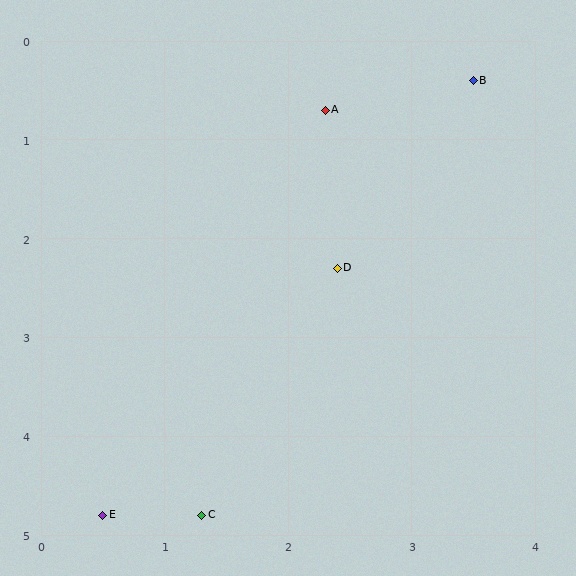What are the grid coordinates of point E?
Point E is at approximately (0.5, 4.8).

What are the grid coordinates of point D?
Point D is at approximately (2.4, 2.3).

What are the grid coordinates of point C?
Point C is at approximately (1.3, 4.8).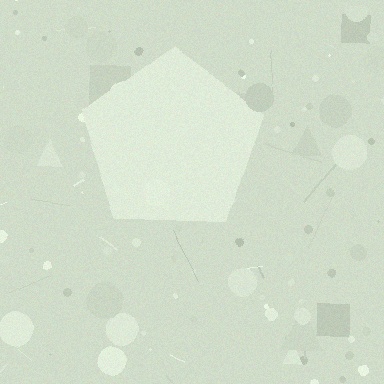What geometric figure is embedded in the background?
A pentagon is embedded in the background.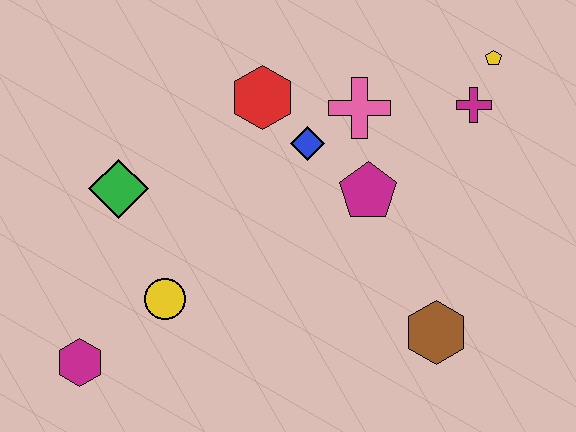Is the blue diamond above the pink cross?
No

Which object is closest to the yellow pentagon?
The magenta cross is closest to the yellow pentagon.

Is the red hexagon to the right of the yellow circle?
Yes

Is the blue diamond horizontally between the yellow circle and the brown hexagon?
Yes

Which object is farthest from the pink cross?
The magenta hexagon is farthest from the pink cross.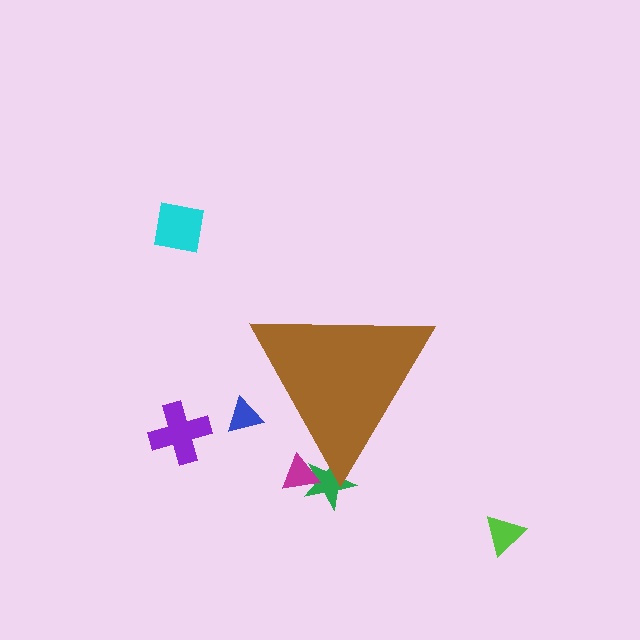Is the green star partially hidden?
Yes, the green star is partially hidden behind the brown triangle.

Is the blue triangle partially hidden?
Yes, the blue triangle is partially hidden behind the brown triangle.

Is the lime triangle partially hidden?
No, the lime triangle is fully visible.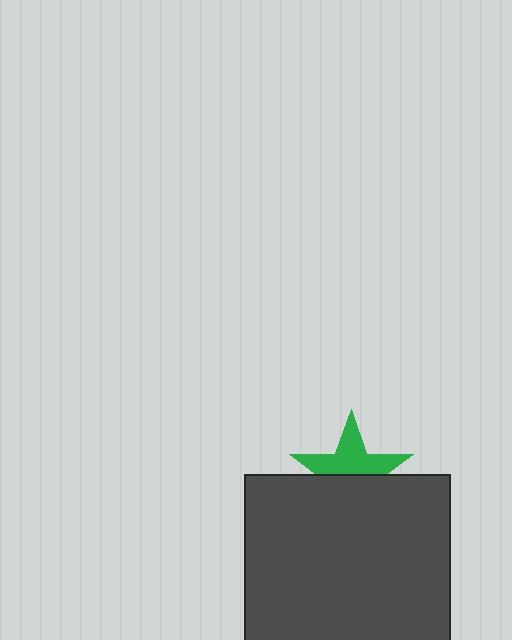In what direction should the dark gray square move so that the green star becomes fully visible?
The dark gray square should move down. That is the shortest direction to clear the overlap and leave the green star fully visible.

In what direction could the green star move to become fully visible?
The green star could move up. That would shift it out from behind the dark gray square entirely.